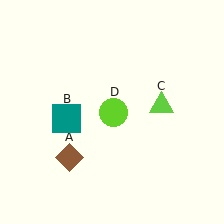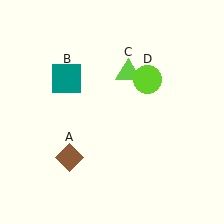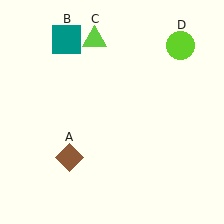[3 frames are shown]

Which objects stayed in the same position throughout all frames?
Brown diamond (object A) remained stationary.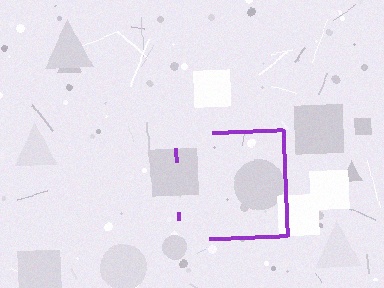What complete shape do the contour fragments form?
The contour fragments form a square.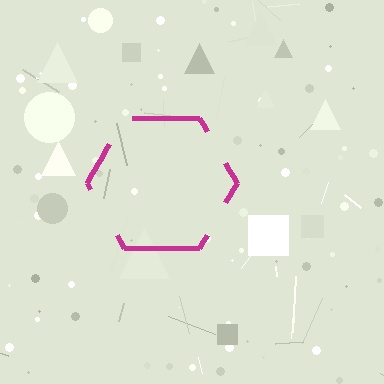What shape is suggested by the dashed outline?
The dashed outline suggests a hexagon.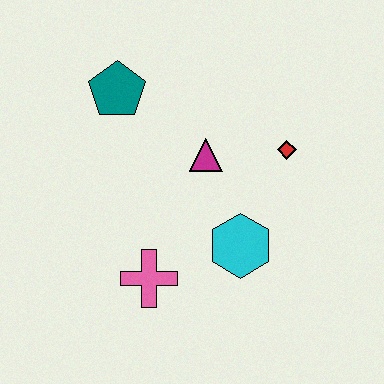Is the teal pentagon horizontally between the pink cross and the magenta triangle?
No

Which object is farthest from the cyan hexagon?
The teal pentagon is farthest from the cyan hexagon.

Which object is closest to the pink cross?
The cyan hexagon is closest to the pink cross.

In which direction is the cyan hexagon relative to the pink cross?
The cyan hexagon is to the right of the pink cross.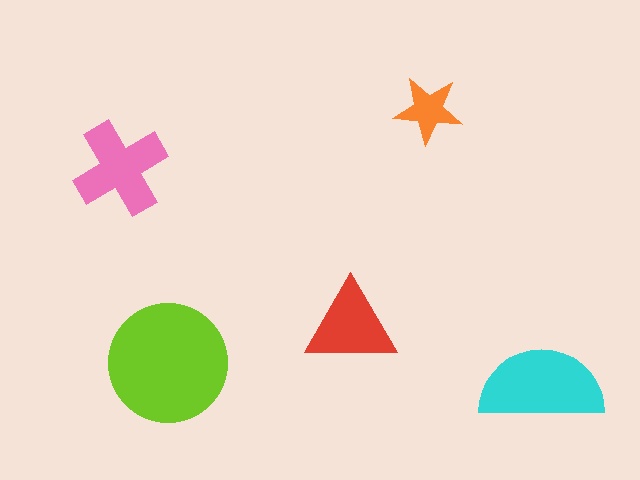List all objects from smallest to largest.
The orange star, the red triangle, the pink cross, the cyan semicircle, the lime circle.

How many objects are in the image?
There are 5 objects in the image.